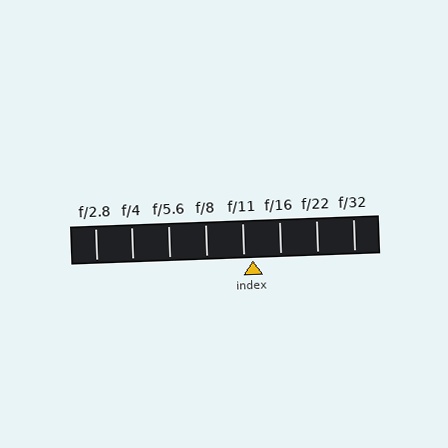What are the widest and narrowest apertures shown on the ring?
The widest aperture shown is f/2.8 and the narrowest is f/32.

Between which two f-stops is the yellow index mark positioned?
The index mark is between f/11 and f/16.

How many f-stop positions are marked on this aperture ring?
There are 8 f-stop positions marked.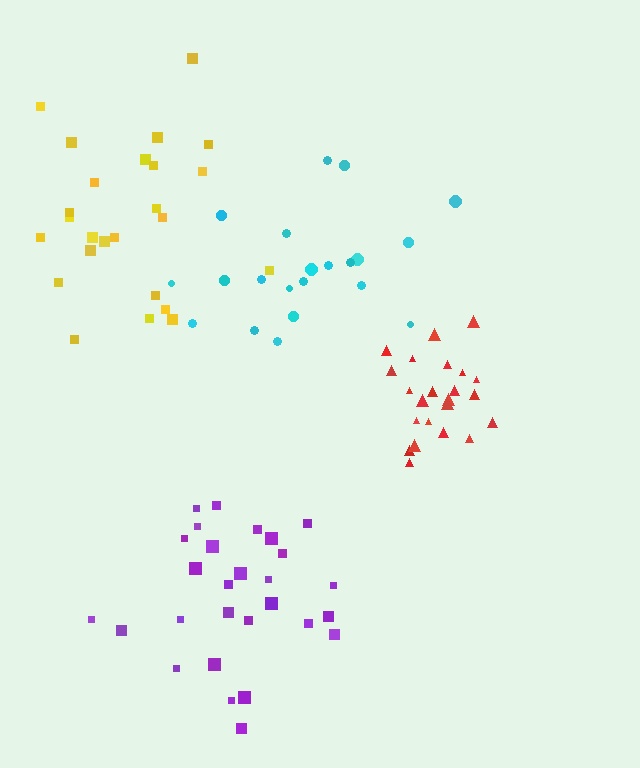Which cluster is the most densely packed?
Red.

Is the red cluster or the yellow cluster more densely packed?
Red.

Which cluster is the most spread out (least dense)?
Cyan.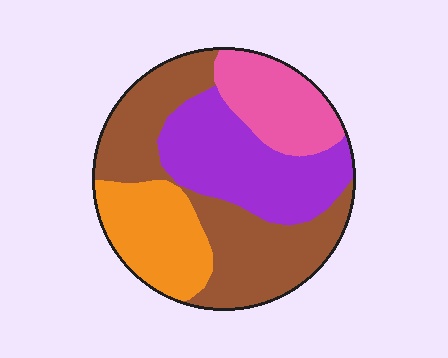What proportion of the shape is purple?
Purple takes up about one quarter (1/4) of the shape.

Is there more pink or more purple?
Purple.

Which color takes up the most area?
Brown, at roughly 40%.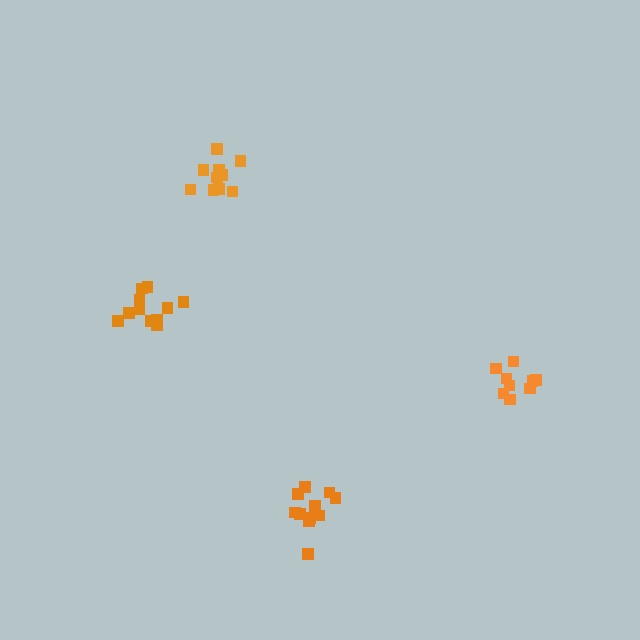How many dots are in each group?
Group 1: 10 dots, Group 2: 9 dots, Group 3: 12 dots, Group 4: 12 dots (43 total).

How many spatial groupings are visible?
There are 4 spatial groupings.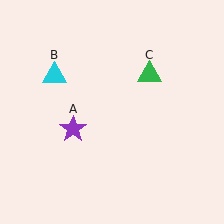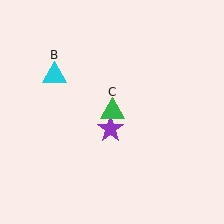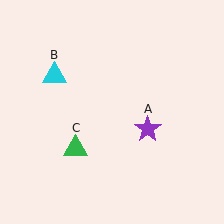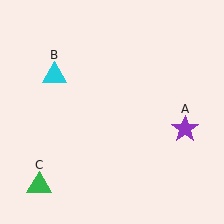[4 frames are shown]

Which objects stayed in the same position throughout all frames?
Cyan triangle (object B) remained stationary.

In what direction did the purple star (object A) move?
The purple star (object A) moved right.